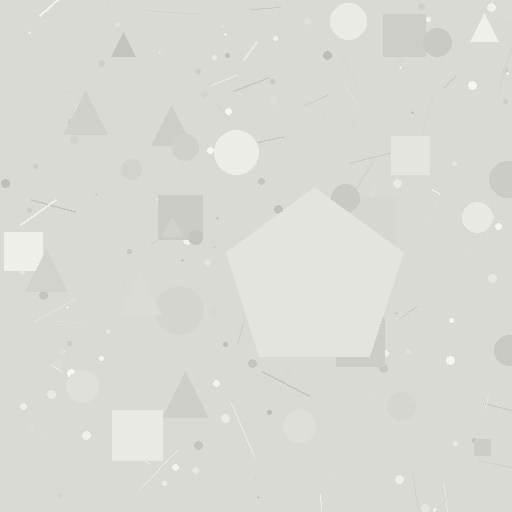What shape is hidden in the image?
A pentagon is hidden in the image.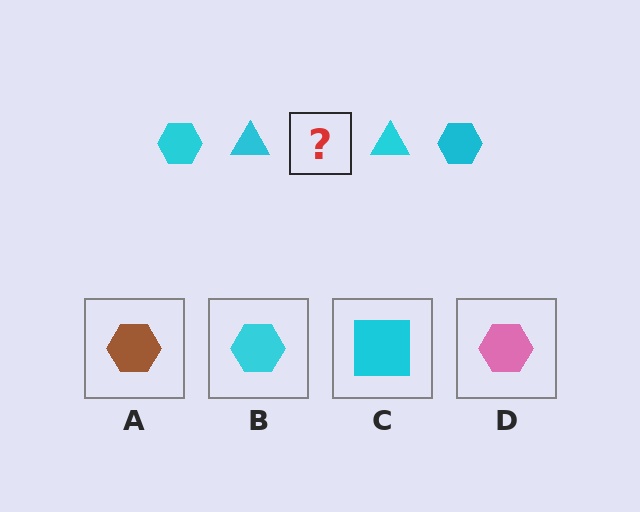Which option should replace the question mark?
Option B.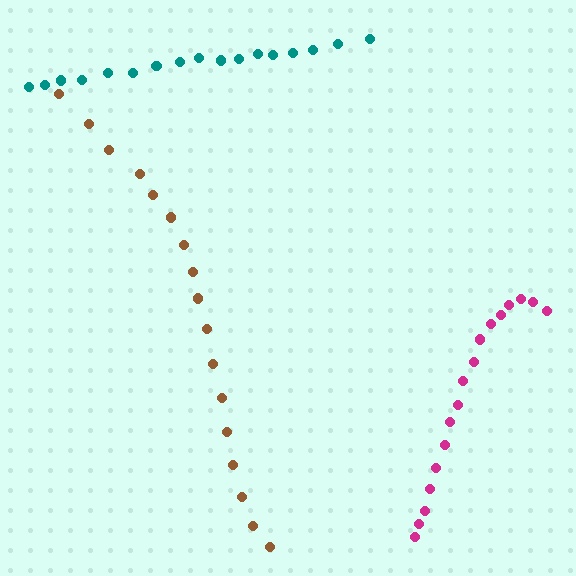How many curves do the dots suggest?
There are 3 distinct paths.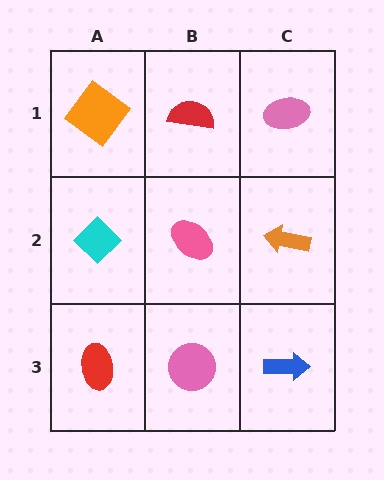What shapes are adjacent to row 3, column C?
An orange arrow (row 2, column C), a pink circle (row 3, column B).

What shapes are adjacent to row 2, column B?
A red semicircle (row 1, column B), a pink circle (row 3, column B), a cyan diamond (row 2, column A), an orange arrow (row 2, column C).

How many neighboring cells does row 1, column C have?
2.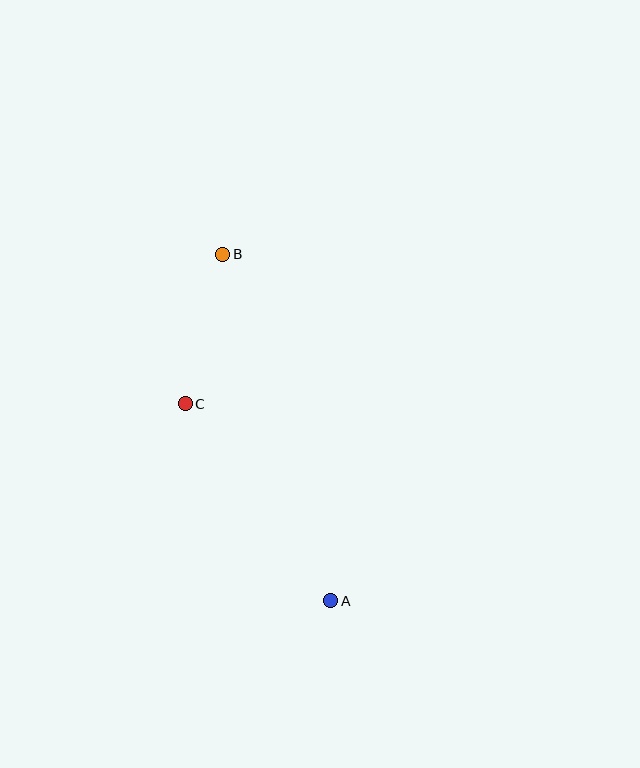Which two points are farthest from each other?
Points A and B are farthest from each other.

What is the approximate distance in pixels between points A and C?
The distance between A and C is approximately 245 pixels.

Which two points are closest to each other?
Points B and C are closest to each other.